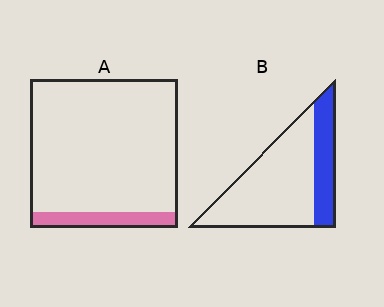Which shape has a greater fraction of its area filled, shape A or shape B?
Shape B.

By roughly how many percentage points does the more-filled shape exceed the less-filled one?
By roughly 15 percentage points (B over A).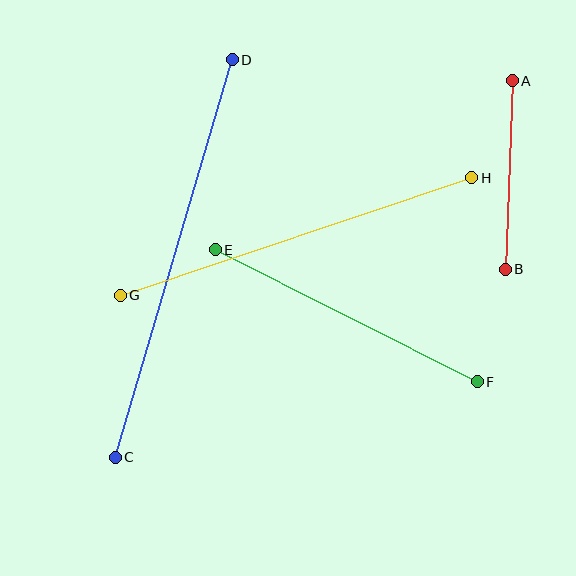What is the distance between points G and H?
The distance is approximately 371 pixels.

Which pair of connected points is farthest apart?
Points C and D are farthest apart.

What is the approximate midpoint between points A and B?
The midpoint is at approximately (509, 175) pixels.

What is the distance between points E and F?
The distance is approximately 293 pixels.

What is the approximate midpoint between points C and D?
The midpoint is at approximately (174, 259) pixels.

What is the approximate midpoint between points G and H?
The midpoint is at approximately (296, 236) pixels.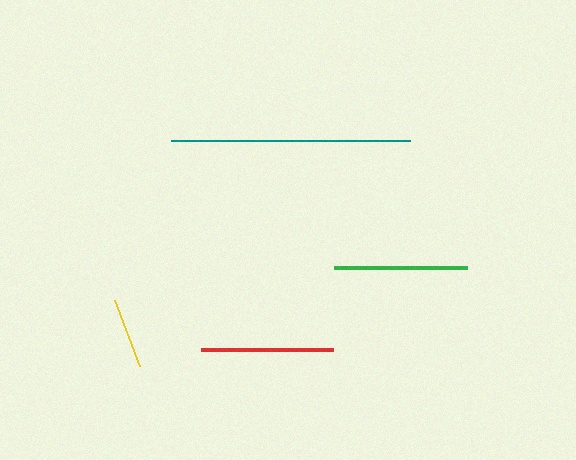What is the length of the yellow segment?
The yellow segment is approximately 70 pixels long.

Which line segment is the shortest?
The yellow line is the shortest at approximately 70 pixels.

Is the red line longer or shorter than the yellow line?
The red line is longer than the yellow line.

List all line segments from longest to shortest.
From longest to shortest: teal, green, red, yellow.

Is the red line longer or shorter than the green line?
The green line is longer than the red line.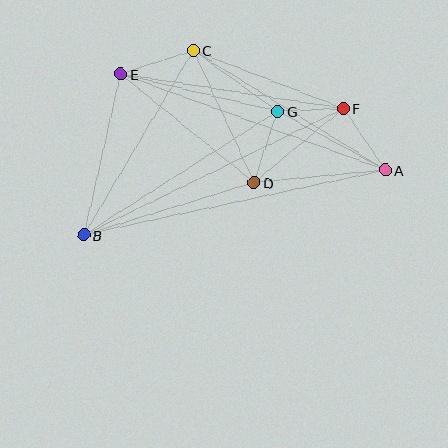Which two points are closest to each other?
Points F and G are closest to each other.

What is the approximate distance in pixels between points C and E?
The distance between C and E is approximately 76 pixels.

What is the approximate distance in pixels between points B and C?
The distance between B and C is approximately 214 pixels.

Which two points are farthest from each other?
Points A and B are farthest from each other.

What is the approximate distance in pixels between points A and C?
The distance between A and C is approximately 226 pixels.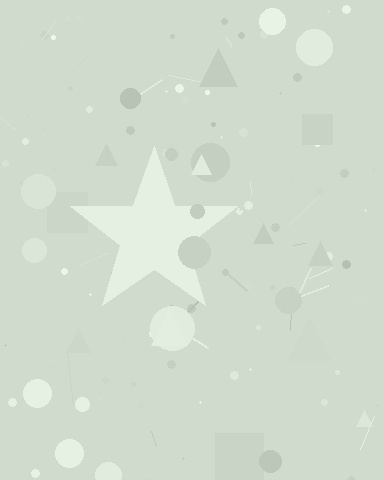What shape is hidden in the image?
A star is hidden in the image.